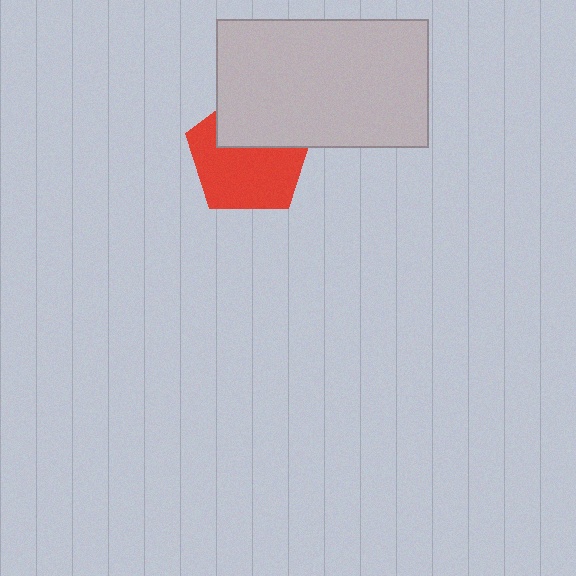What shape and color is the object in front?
The object in front is a light gray rectangle.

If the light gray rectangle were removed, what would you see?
You would see the complete red pentagon.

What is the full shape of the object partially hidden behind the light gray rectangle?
The partially hidden object is a red pentagon.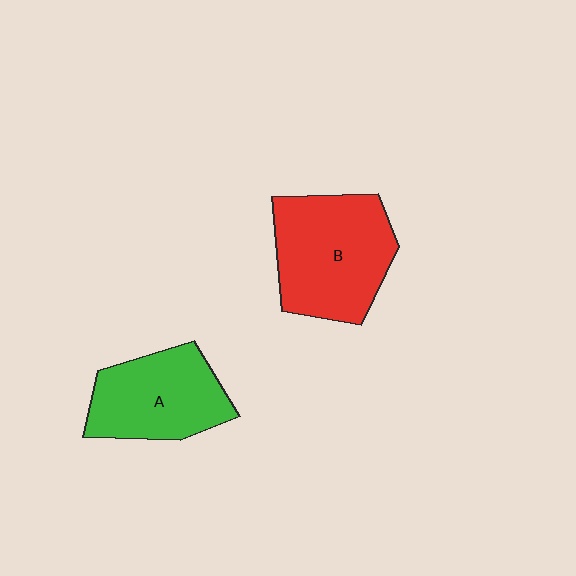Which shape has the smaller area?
Shape A (green).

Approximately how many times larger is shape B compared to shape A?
Approximately 1.2 times.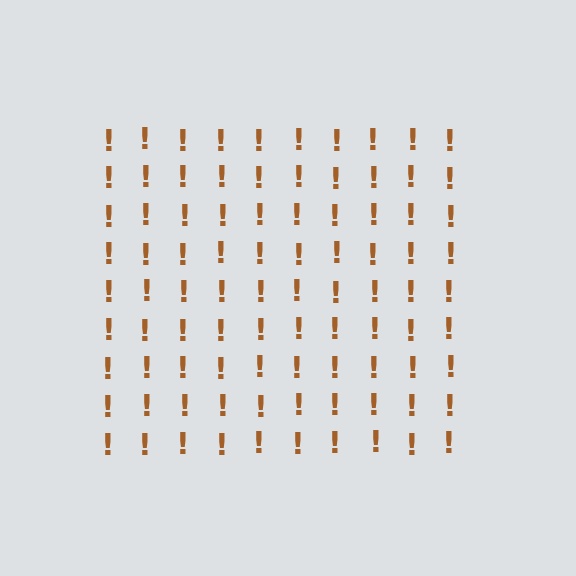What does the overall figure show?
The overall figure shows a square.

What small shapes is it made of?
It is made of small exclamation marks.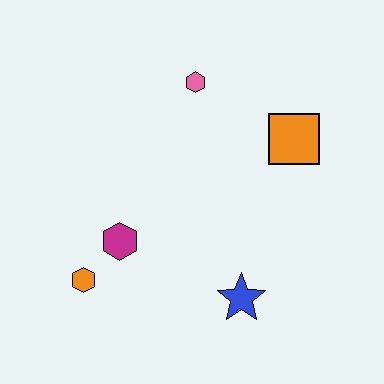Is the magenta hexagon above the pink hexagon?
No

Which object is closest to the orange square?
The pink hexagon is closest to the orange square.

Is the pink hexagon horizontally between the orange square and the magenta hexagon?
Yes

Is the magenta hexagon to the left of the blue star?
Yes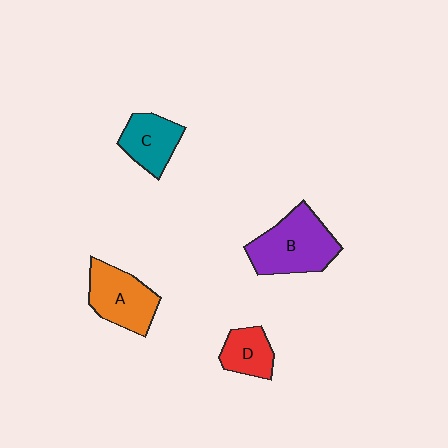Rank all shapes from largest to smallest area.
From largest to smallest: B (purple), A (orange), C (teal), D (red).